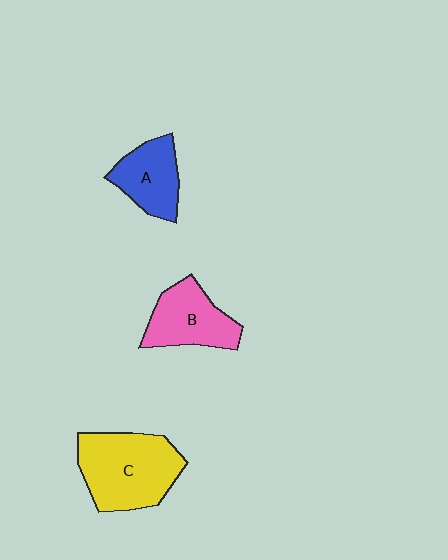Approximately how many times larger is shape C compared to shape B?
Approximately 1.5 times.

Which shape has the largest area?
Shape C (yellow).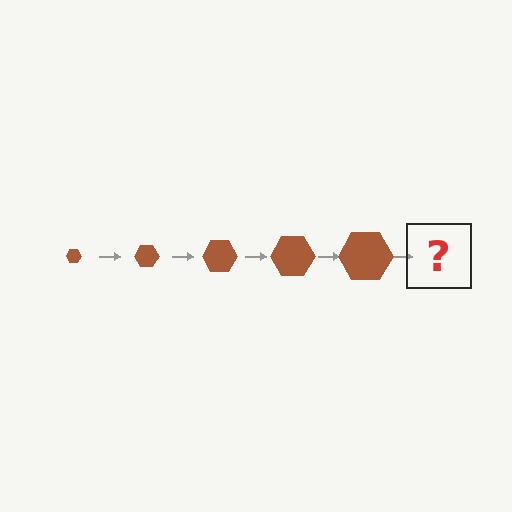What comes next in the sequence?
The next element should be a brown hexagon, larger than the previous one.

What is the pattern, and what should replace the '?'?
The pattern is that the hexagon gets progressively larger each step. The '?' should be a brown hexagon, larger than the previous one.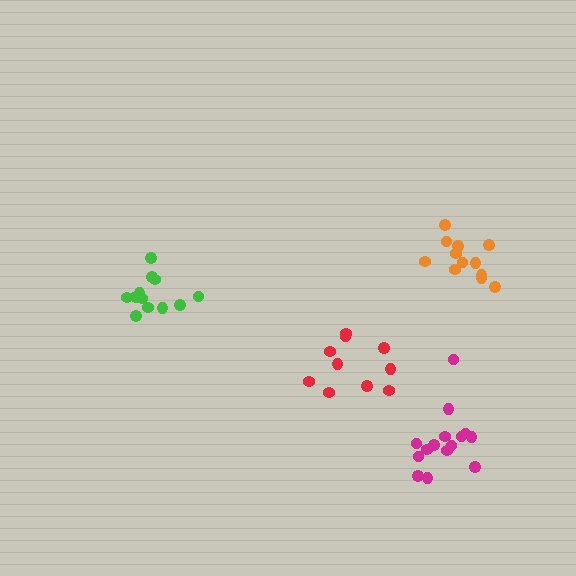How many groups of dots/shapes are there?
There are 4 groups.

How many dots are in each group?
Group 1: 12 dots, Group 2: 10 dots, Group 3: 12 dots, Group 4: 15 dots (49 total).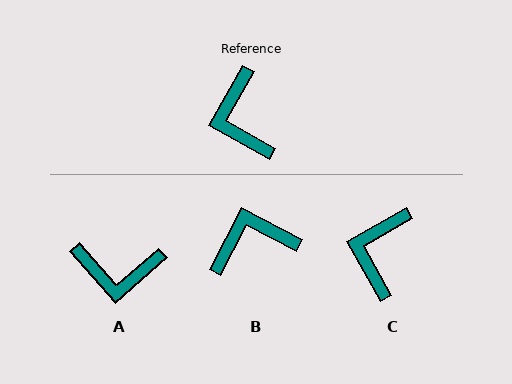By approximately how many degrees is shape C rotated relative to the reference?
Approximately 31 degrees clockwise.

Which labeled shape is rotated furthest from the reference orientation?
B, about 88 degrees away.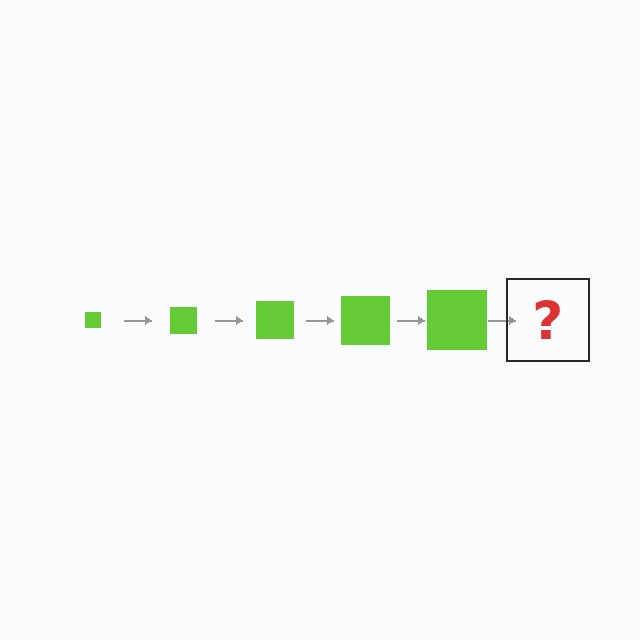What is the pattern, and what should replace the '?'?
The pattern is that the square gets progressively larger each step. The '?' should be a lime square, larger than the previous one.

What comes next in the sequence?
The next element should be a lime square, larger than the previous one.